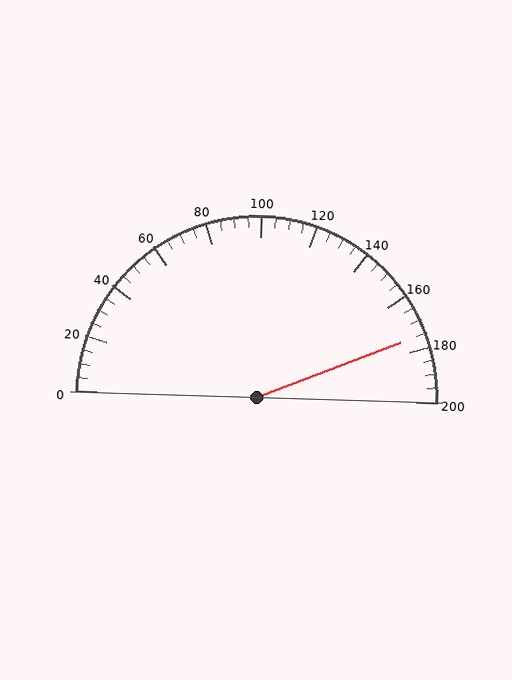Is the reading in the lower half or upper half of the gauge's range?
The reading is in the upper half of the range (0 to 200).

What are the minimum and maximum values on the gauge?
The gauge ranges from 0 to 200.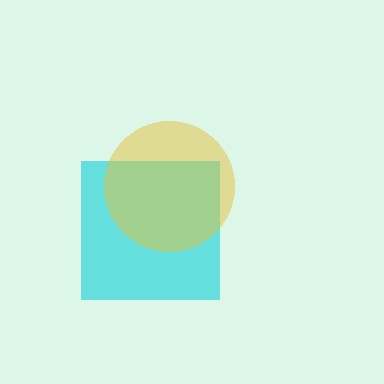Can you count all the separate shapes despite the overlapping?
Yes, there are 2 separate shapes.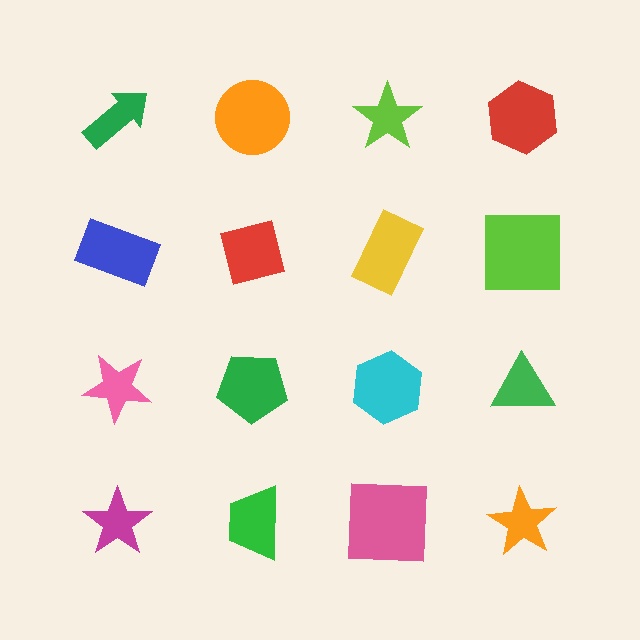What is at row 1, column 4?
A red hexagon.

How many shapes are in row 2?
4 shapes.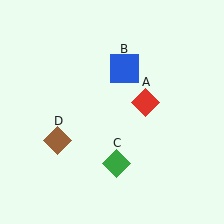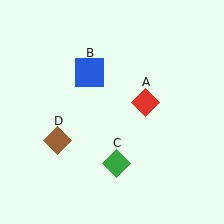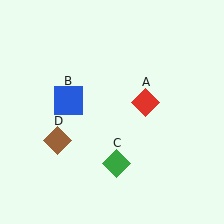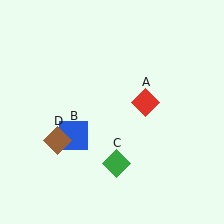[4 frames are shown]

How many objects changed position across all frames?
1 object changed position: blue square (object B).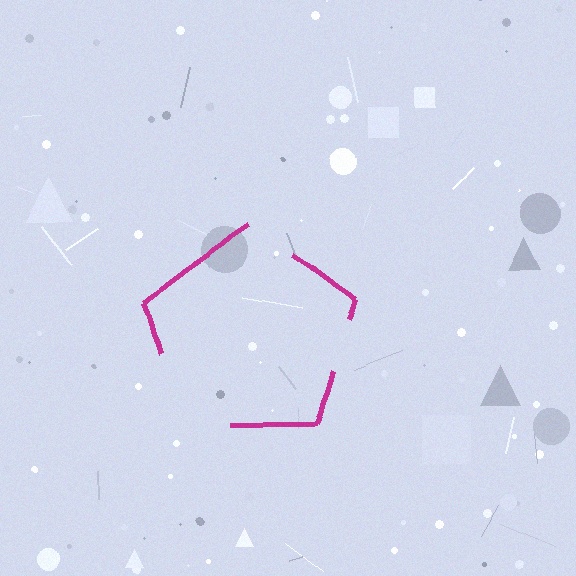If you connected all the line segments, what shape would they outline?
They would outline a pentagon.